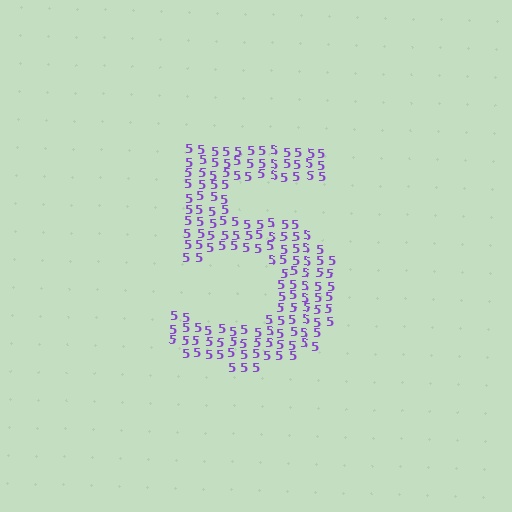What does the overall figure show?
The overall figure shows the digit 5.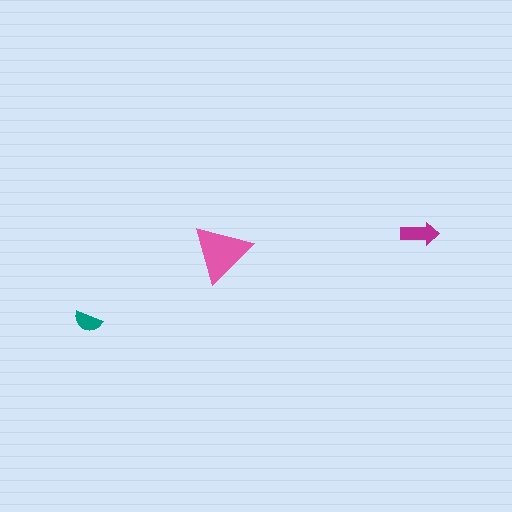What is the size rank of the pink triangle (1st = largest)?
1st.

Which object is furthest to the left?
The teal semicircle is leftmost.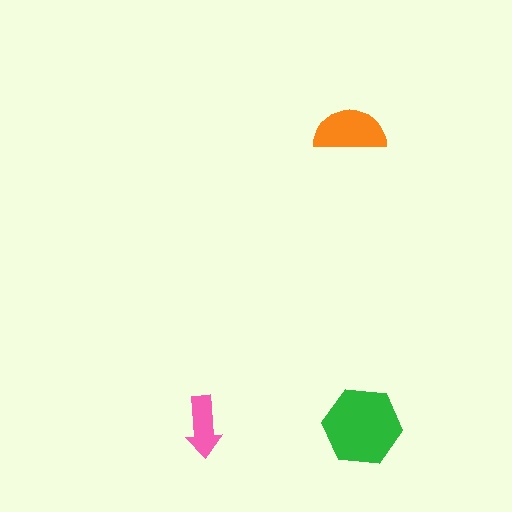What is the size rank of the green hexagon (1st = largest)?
1st.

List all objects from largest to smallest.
The green hexagon, the orange semicircle, the pink arrow.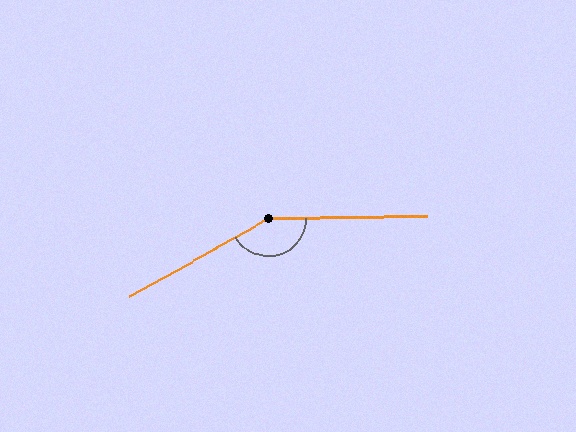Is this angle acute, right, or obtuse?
It is obtuse.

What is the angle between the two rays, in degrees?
Approximately 152 degrees.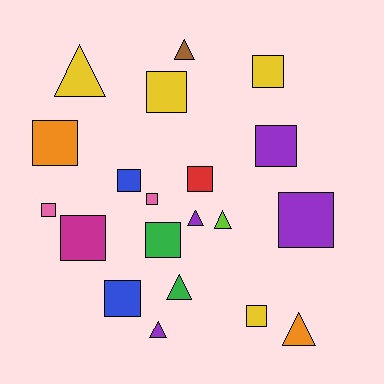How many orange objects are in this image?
There are 2 orange objects.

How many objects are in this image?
There are 20 objects.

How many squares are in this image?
There are 13 squares.